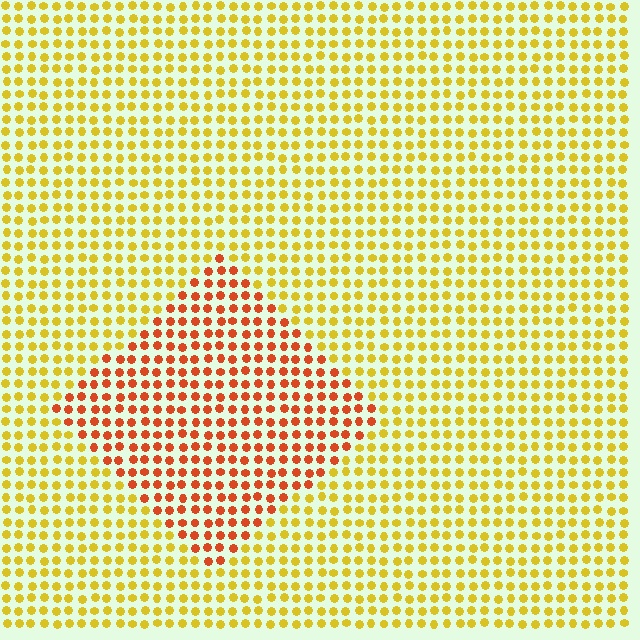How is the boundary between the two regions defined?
The boundary is defined purely by a slight shift in hue (about 40 degrees). Spacing, size, and orientation are identical on both sides.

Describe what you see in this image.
The image is filled with small yellow elements in a uniform arrangement. A diamond-shaped region is visible where the elements are tinted to a slightly different hue, forming a subtle color boundary.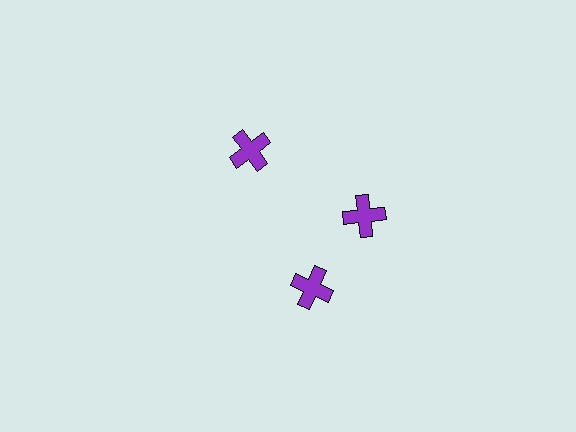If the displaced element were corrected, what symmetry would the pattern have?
It would have 3-fold rotational symmetry — the pattern would map onto itself every 120 degrees.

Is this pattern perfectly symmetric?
No. The 3 purple crosses are arranged in a ring, but one element near the 7 o'clock position is rotated out of alignment along the ring, breaking the 3-fold rotational symmetry.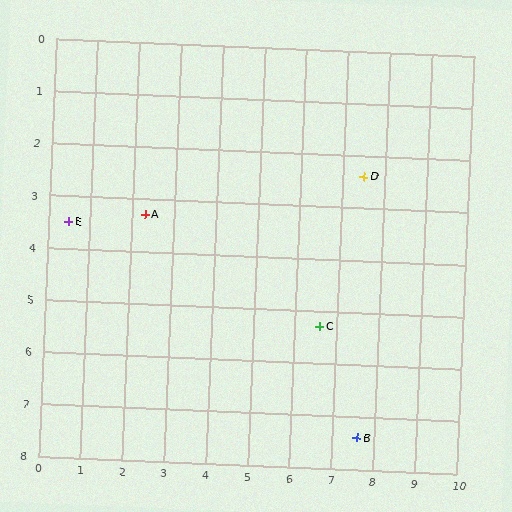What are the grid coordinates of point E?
Point E is at approximately (0.5, 3.5).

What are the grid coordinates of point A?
Point A is at approximately (2.3, 3.3).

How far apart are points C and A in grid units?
Points C and A are about 4.7 grid units apart.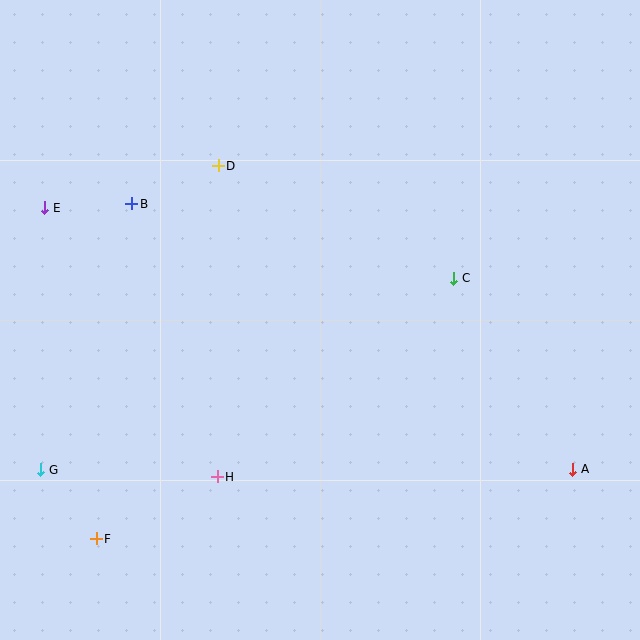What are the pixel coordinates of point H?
Point H is at (217, 477).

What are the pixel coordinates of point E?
Point E is at (45, 208).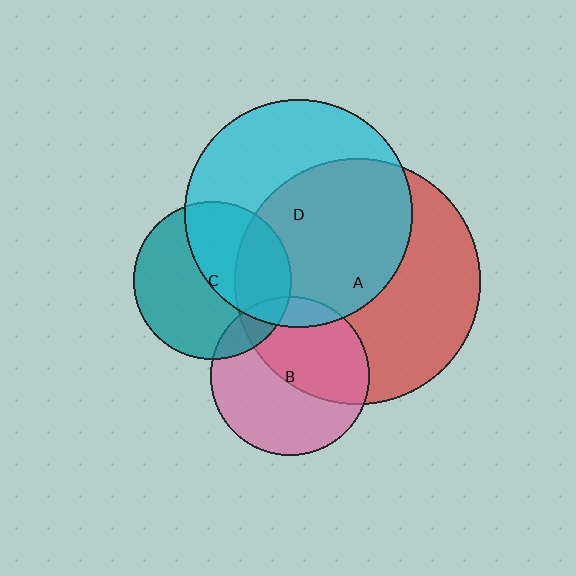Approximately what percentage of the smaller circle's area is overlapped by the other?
Approximately 10%.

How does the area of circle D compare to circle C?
Approximately 2.1 times.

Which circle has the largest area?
Circle A (red).